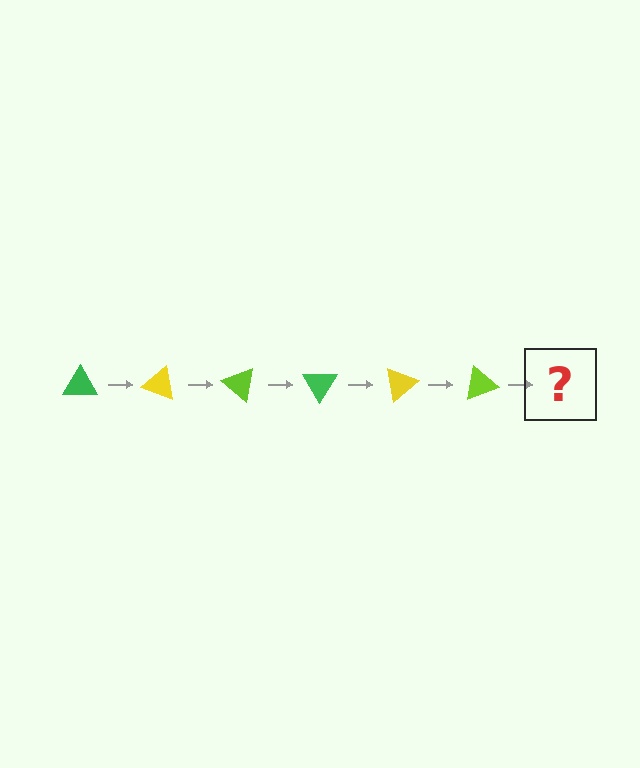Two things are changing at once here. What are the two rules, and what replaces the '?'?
The two rules are that it rotates 20 degrees each step and the color cycles through green, yellow, and lime. The '?' should be a green triangle, rotated 120 degrees from the start.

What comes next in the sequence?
The next element should be a green triangle, rotated 120 degrees from the start.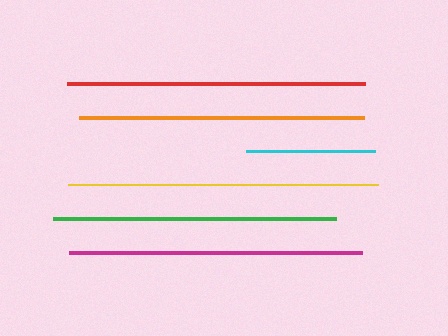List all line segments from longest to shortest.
From longest to shortest: yellow, red, magenta, orange, green, cyan.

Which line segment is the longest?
The yellow line is the longest at approximately 310 pixels.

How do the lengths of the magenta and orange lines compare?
The magenta and orange lines are approximately the same length.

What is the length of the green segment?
The green segment is approximately 283 pixels long.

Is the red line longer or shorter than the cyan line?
The red line is longer than the cyan line.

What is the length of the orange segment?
The orange segment is approximately 285 pixels long.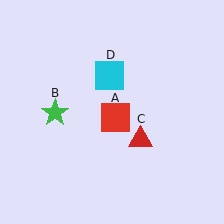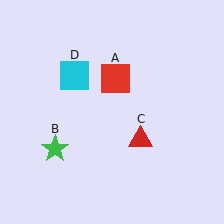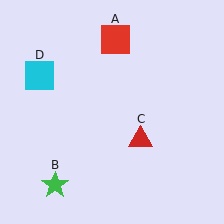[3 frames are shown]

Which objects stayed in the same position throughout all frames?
Red triangle (object C) remained stationary.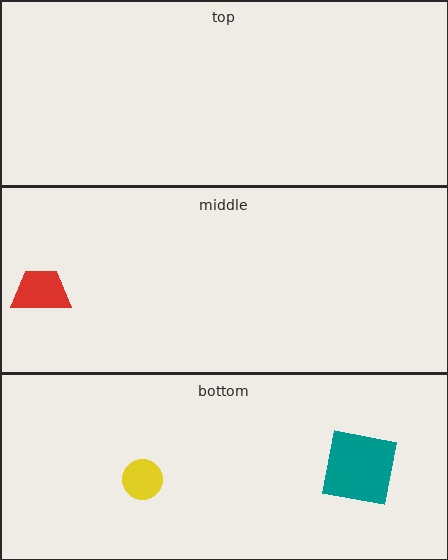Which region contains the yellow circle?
The bottom region.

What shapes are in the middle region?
The red trapezoid.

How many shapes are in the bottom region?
2.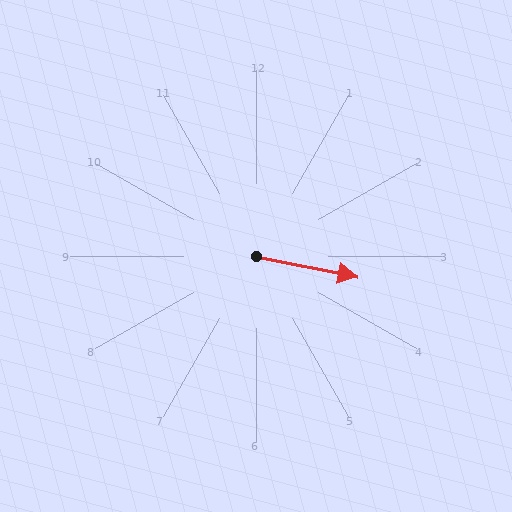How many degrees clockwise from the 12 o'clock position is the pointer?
Approximately 102 degrees.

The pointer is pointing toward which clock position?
Roughly 3 o'clock.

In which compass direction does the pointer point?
East.